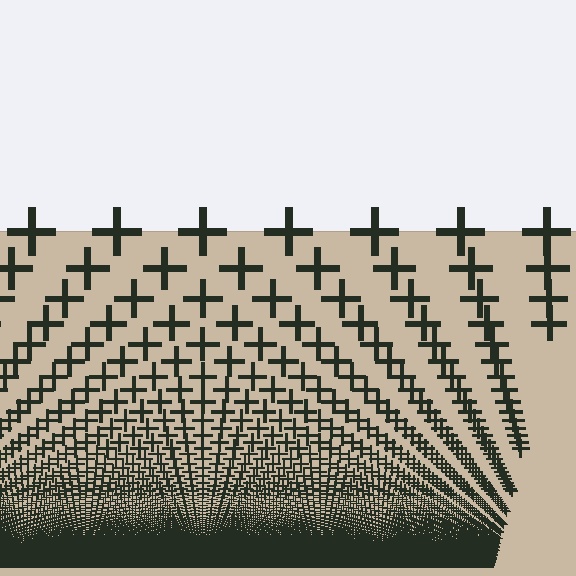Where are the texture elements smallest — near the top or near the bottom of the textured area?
Near the bottom.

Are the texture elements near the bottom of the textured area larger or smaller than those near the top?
Smaller. The gradient is inverted — elements near the bottom are smaller and denser.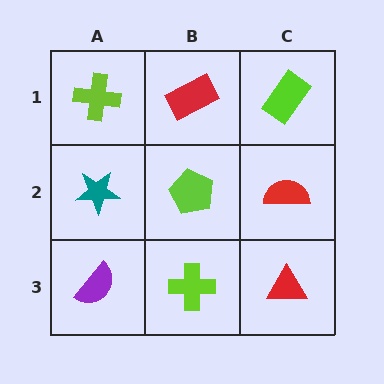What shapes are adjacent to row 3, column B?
A lime pentagon (row 2, column B), a purple semicircle (row 3, column A), a red triangle (row 3, column C).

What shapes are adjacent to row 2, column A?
A lime cross (row 1, column A), a purple semicircle (row 3, column A), a lime pentagon (row 2, column B).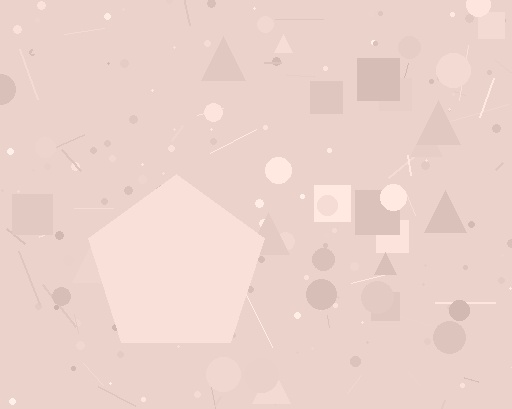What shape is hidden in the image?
A pentagon is hidden in the image.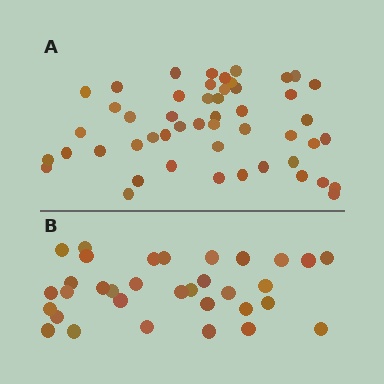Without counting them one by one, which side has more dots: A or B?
Region A (the top region) has more dots.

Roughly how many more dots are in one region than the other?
Region A has approximately 15 more dots than region B.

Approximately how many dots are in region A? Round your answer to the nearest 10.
About 50 dots.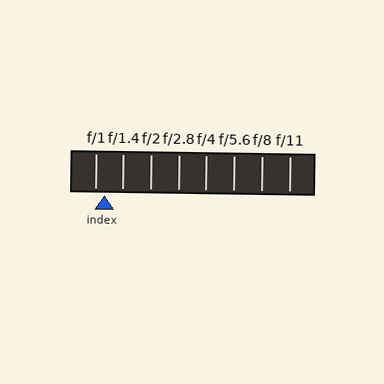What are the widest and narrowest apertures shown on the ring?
The widest aperture shown is f/1 and the narrowest is f/11.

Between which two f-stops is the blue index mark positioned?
The index mark is between f/1 and f/1.4.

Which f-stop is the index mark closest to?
The index mark is closest to f/1.